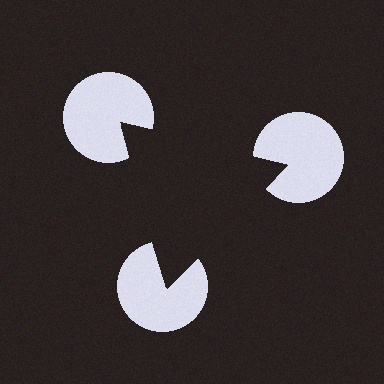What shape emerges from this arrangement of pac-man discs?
An illusory triangle — its edges are inferred from the aligned wedge cuts in the pac-man discs, not physically drawn.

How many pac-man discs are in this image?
There are 3 — one at each vertex of the illusory triangle.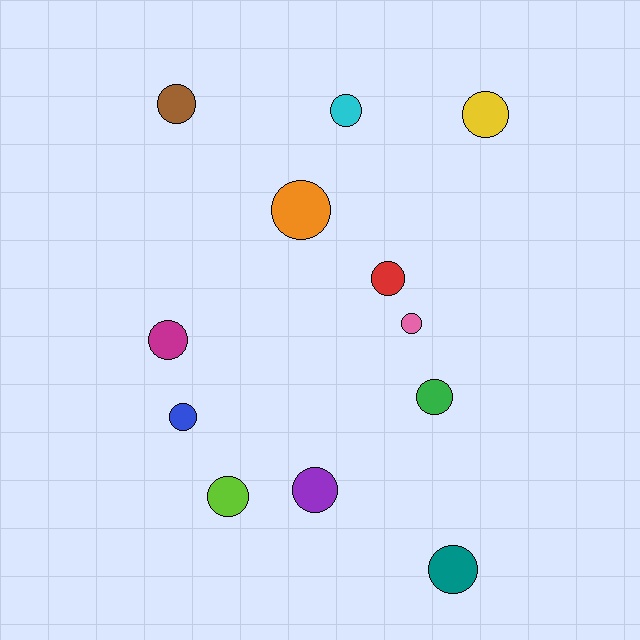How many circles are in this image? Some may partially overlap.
There are 12 circles.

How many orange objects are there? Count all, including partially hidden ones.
There is 1 orange object.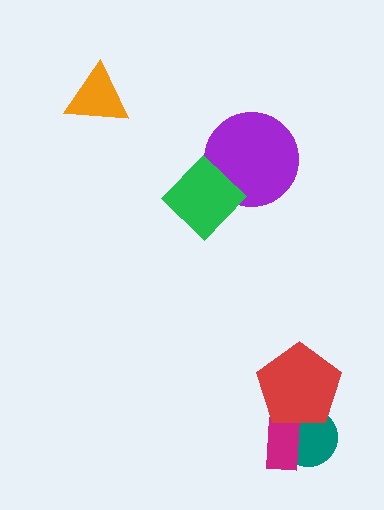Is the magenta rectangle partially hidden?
Yes, it is partially covered by another shape.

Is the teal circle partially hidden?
Yes, it is partially covered by another shape.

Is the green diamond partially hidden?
No, no other shape covers it.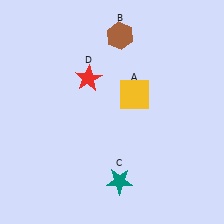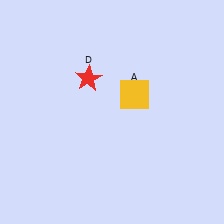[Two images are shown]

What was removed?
The brown hexagon (B), the teal star (C) were removed in Image 2.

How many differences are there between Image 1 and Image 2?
There are 2 differences between the two images.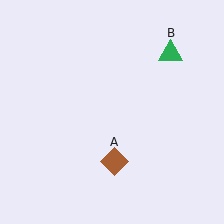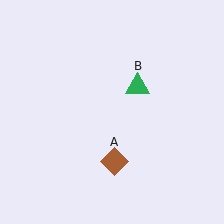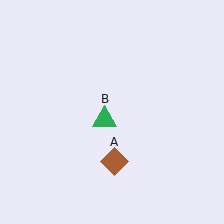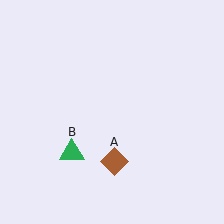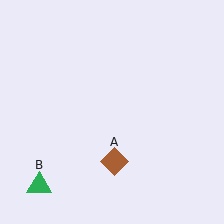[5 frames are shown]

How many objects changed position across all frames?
1 object changed position: green triangle (object B).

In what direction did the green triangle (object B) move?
The green triangle (object B) moved down and to the left.